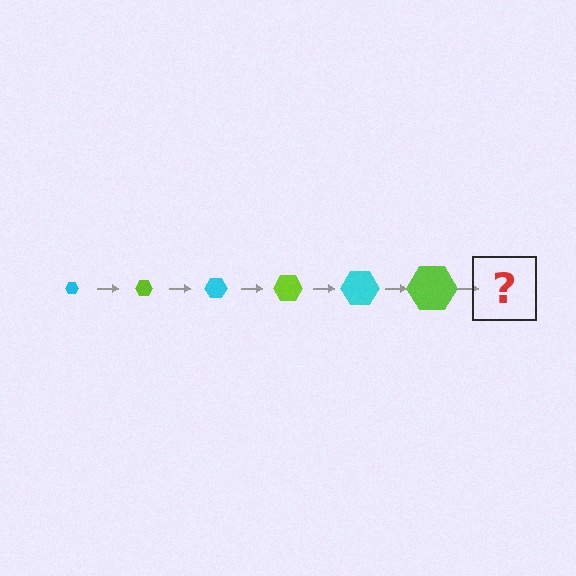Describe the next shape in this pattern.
It should be a cyan hexagon, larger than the previous one.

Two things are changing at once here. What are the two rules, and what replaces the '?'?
The two rules are that the hexagon grows larger each step and the color cycles through cyan and lime. The '?' should be a cyan hexagon, larger than the previous one.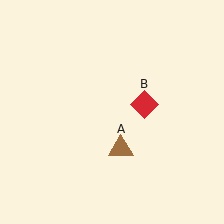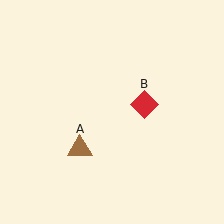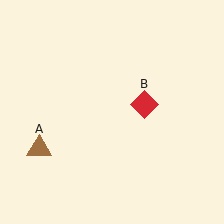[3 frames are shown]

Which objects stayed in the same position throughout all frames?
Red diamond (object B) remained stationary.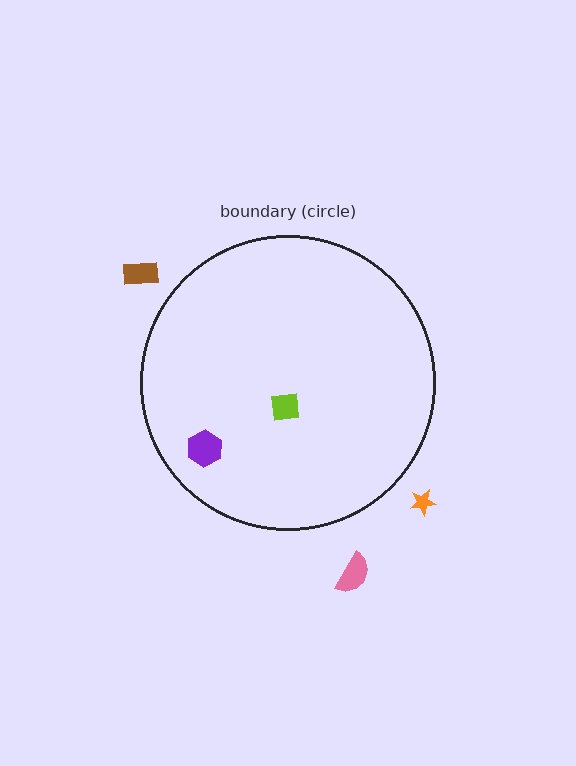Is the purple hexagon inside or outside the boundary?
Inside.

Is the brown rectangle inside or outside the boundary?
Outside.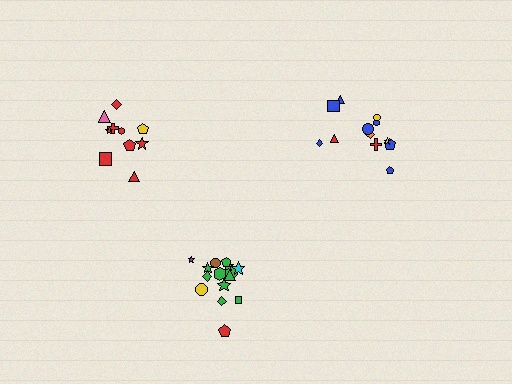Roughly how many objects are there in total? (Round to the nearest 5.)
Roughly 35 objects in total.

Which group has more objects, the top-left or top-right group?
The top-right group.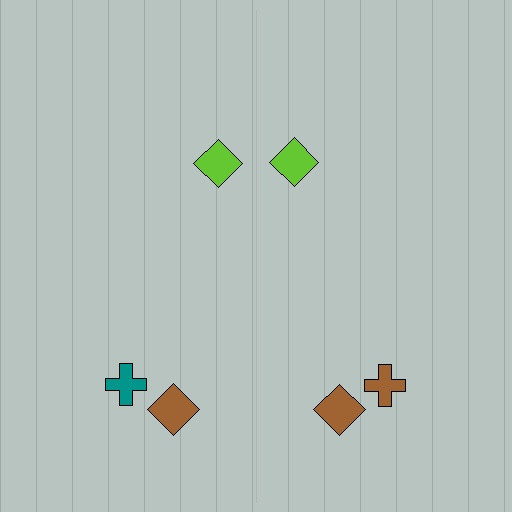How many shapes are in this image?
There are 6 shapes in this image.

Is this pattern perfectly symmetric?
No, the pattern is not perfectly symmetric. The brown cross on the right side breaks the symmetry — its mirror counterpart is teal.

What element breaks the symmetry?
The brown cross on the right side breaks the symmetry — its mirror counterpart is teal.